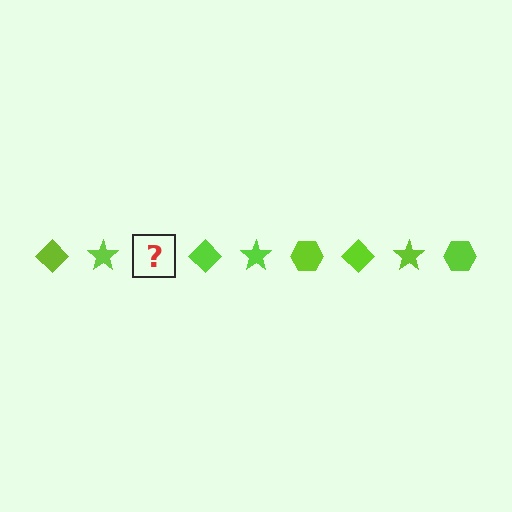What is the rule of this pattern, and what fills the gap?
The rule is that the pattern cycles through diamond, star, hexagon shapes in lime. The gap should be filled with a lime hexagon.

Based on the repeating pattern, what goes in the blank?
The blank should be a lime hexagon.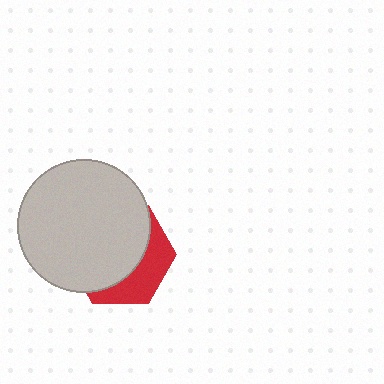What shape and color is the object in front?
The object in front is a light gray circle.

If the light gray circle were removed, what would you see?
You would see the complete red hexagon.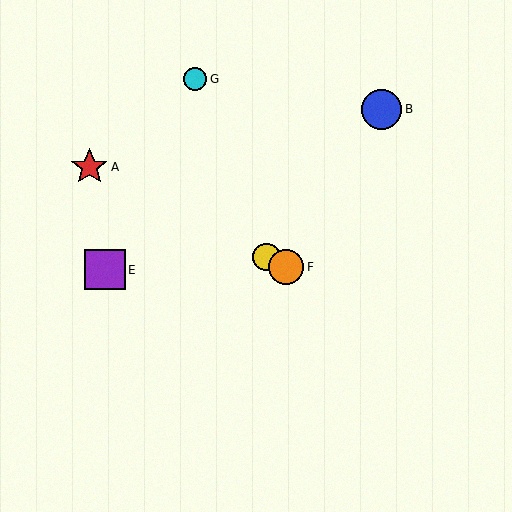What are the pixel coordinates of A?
Object A is at (89, 167).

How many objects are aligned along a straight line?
4 objects (A, C, D, F) are aligned along a straight line.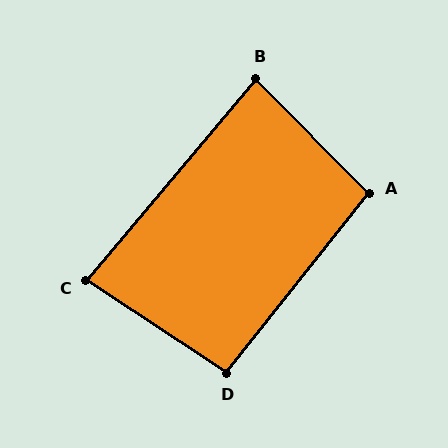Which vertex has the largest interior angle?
A, at approximately 97 degrees.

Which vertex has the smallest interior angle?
C, at approximately 83 degrees.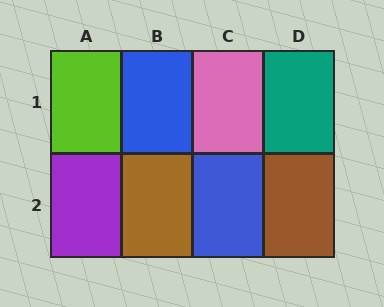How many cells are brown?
2 cells are brown.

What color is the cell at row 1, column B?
Blue.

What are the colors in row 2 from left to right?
Purple, brown, blue, brown.